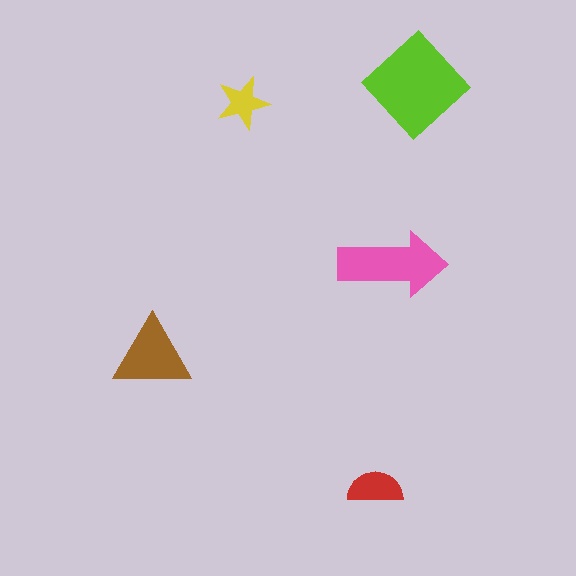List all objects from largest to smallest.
The lime diamond, the pink arrow, the brown triangle, the red semicircle, the yellow star.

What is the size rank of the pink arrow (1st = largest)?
2nd.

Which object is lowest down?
The red semicircle is bottommost.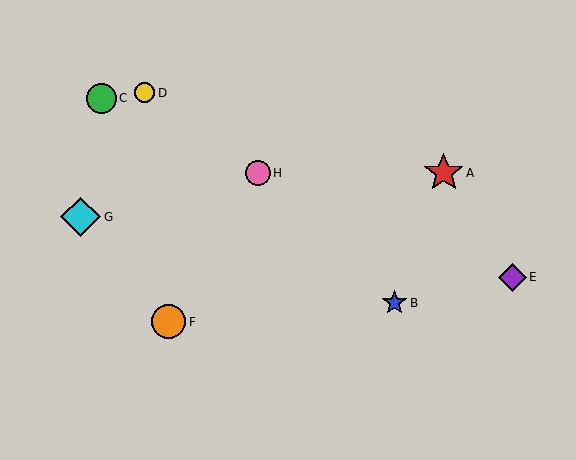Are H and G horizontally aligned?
No, H is at y≈173 and G is at y≈217.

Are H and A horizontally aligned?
Yes, both are at y≈173.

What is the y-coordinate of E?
Object E is at y≈277.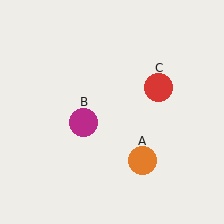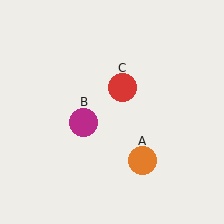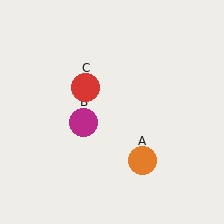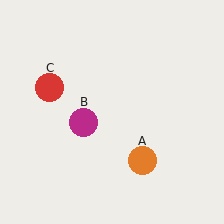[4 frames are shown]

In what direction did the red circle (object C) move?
The red circle (object C) moved left.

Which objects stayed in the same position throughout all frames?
Orange circle (object A) and magenta circle (object B) remained stationary.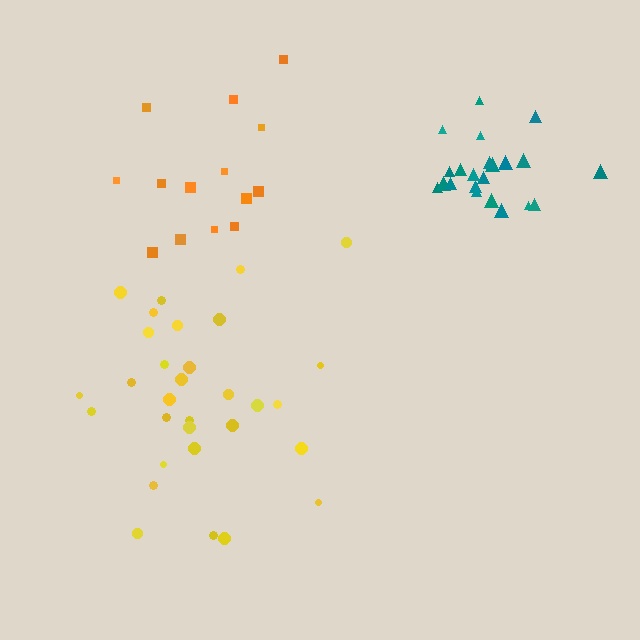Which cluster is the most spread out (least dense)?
Orange.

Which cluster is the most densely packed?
Teal.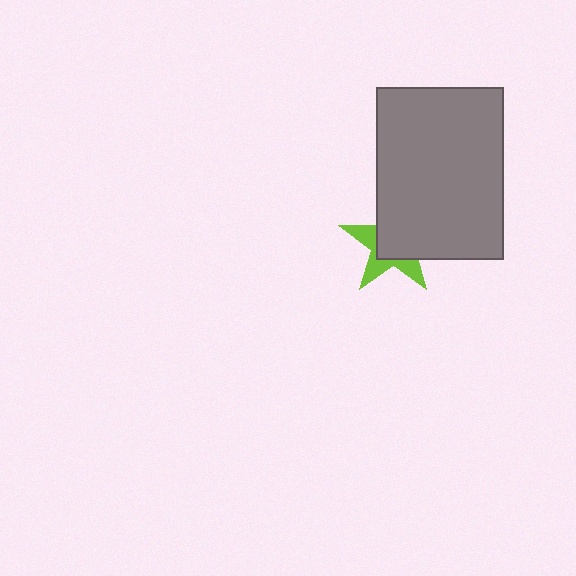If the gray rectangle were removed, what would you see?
You would see the complete lime star.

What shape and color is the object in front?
The object in front is a gray rectangle.